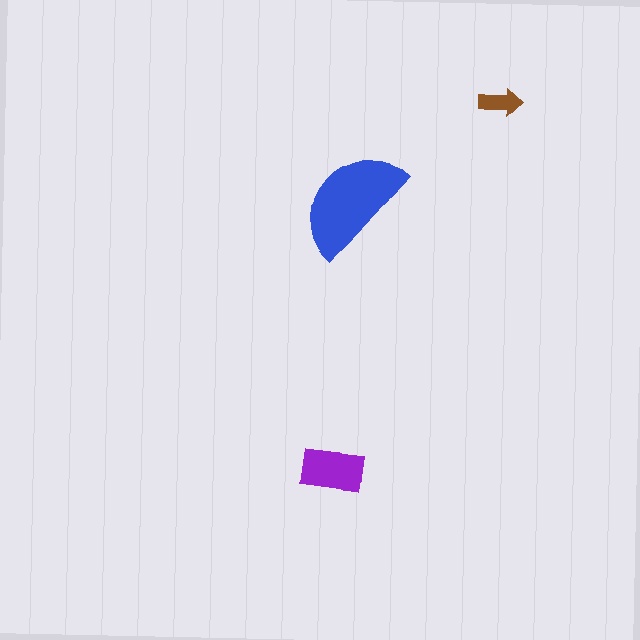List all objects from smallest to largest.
The brown arrow, the purple rectangle, the blue semicircle.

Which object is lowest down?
The purple rectangle is bottommost.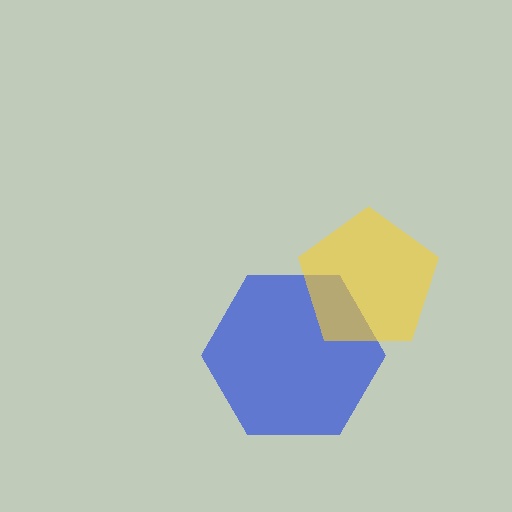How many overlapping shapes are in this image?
There are 2 overlapping shapes in the image.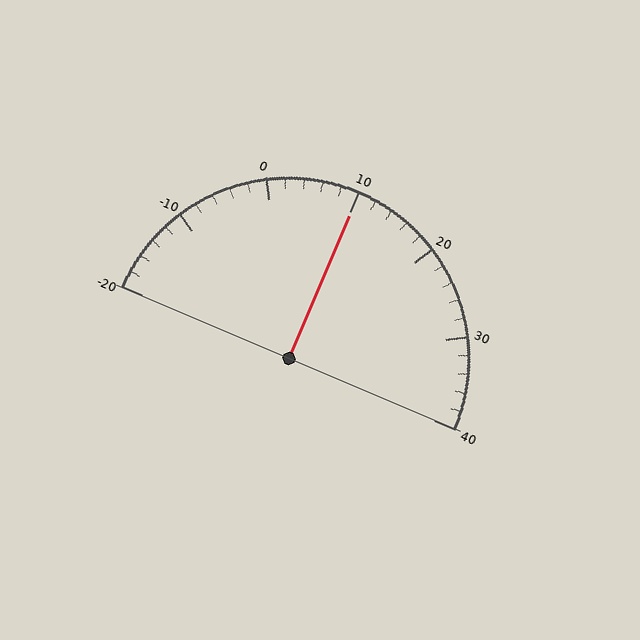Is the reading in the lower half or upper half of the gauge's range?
The reading is in the upper half of the range (-20 to 40).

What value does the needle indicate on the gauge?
The needle indicates approximately 10.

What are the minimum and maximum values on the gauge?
The gauge ranges from -20 to 40.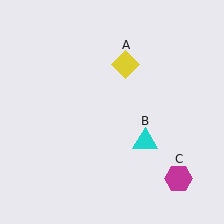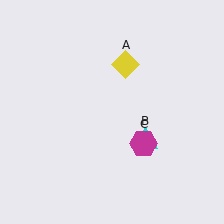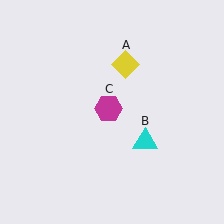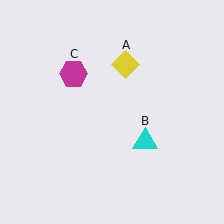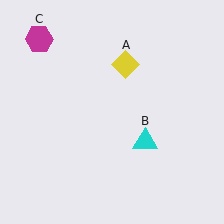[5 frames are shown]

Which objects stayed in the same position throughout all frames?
Yellow diamond (object A) and cyan triangle (object B) remained stationary.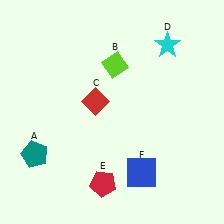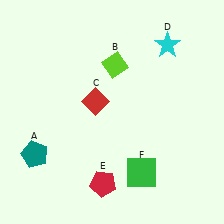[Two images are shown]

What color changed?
The square (F) changed from blue in Image 1 to green in Image 2.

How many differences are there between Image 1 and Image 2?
There is 1 difference between the two images.